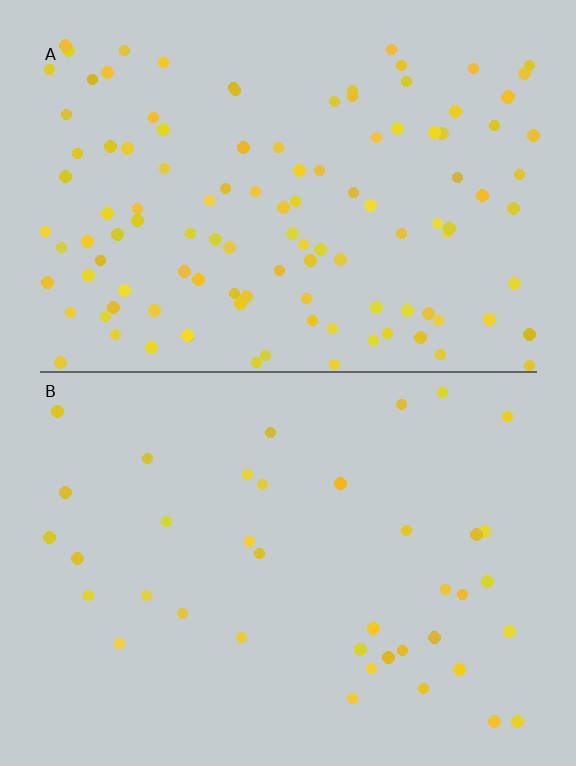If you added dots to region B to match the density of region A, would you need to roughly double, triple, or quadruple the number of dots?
Approximately triple.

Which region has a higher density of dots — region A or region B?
A (the top).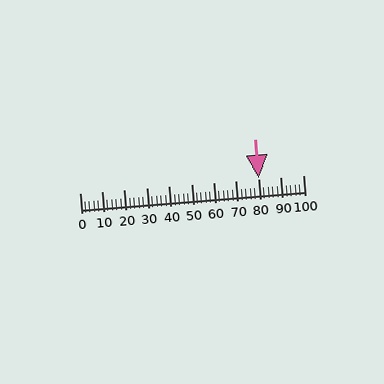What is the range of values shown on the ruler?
The ruler shows values from 0 to 100.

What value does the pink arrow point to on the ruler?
The pink arrow points to approximately 80.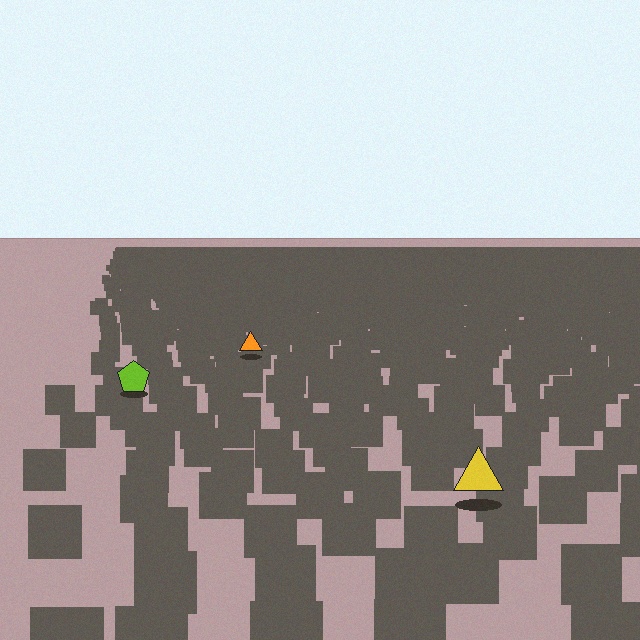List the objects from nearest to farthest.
From nearest to farthest: the yellow triangle, the lime pentagon, the orange triangle.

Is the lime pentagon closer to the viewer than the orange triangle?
Yes. The lime pentagon is closer — you can tell from the texture gradient: the ground texture is coarser near it.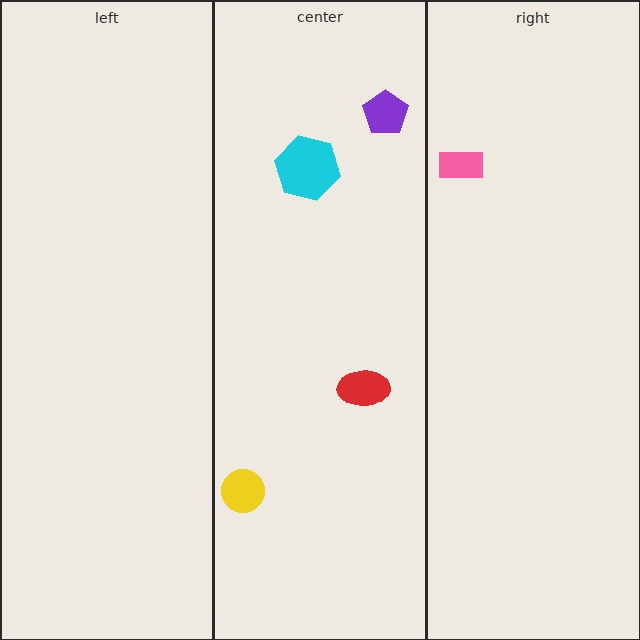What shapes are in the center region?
The purple pentagon, the yellow circle, the cyan hexagon, the red ellipse.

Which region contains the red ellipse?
The center region.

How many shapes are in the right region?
1.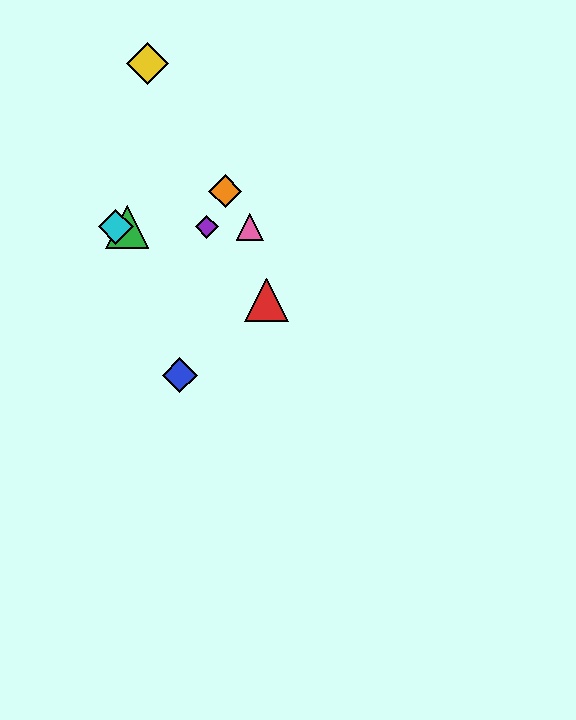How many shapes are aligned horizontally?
4 shapes (the green triangle, the purple diamond, the cyan diamond, the pink triangle) are aligned horizontally.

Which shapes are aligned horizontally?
The green triangle, the purple diamond, the cyan diamond, the pink triangle are aligned horizontally.